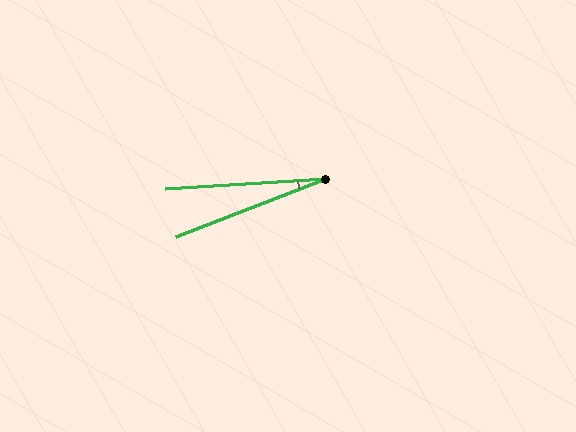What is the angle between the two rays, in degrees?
Approximately 17 degrees.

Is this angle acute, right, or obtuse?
It is acute.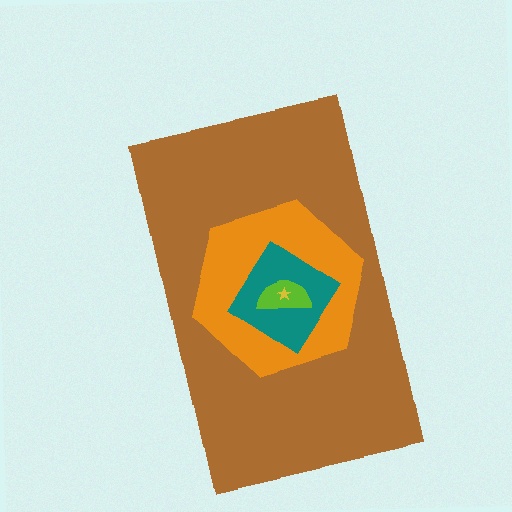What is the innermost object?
The yellow star.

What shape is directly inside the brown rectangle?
The orange hexagon.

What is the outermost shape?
The brown rectangle.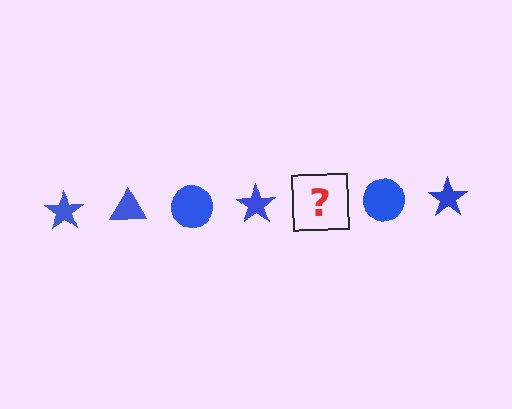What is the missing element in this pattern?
The missing element is a blue triangle.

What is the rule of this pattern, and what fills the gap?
The rule is that the pattern cycles through star, triangle, circle shapes in blue. The gap should be filled with a blue triangle.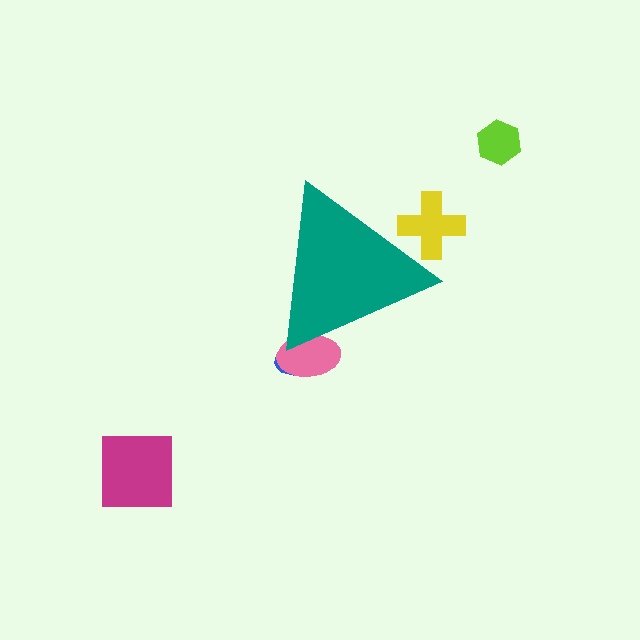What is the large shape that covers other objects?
A teal triangle.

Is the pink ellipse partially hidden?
Yes, the pink ellipse is partially hidden behind the teal triangle.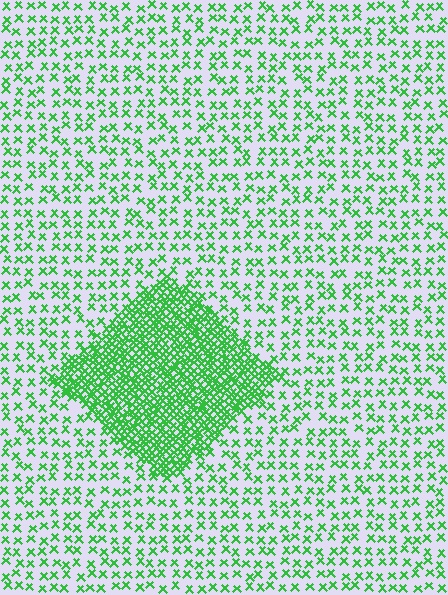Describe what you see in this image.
The image contains small green elements arranged at two different densities. A diamond-shaped region is visible where the elements are more densely packed than the surrounding area.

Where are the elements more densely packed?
The elements are more densely packed inside the diamond boundary.